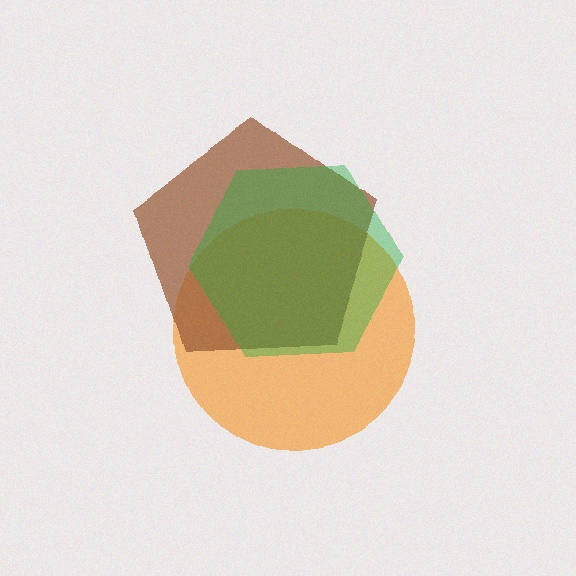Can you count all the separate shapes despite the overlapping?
Yes, there are 3 separate shapes.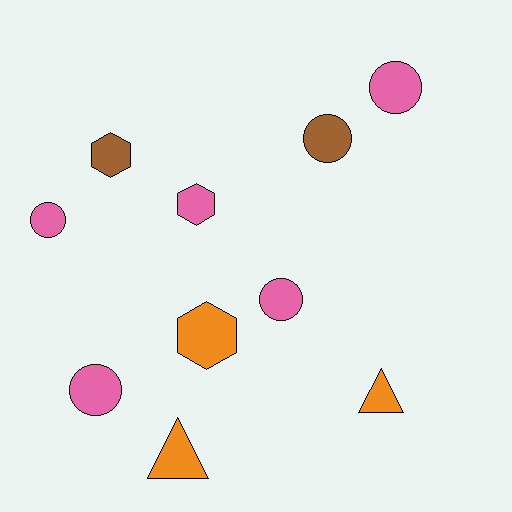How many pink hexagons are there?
There is 1 pink hexagon.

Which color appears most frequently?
Pink, with 5 objects.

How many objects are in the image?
There are 10 objects.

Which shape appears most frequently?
Circle, with 5 objects.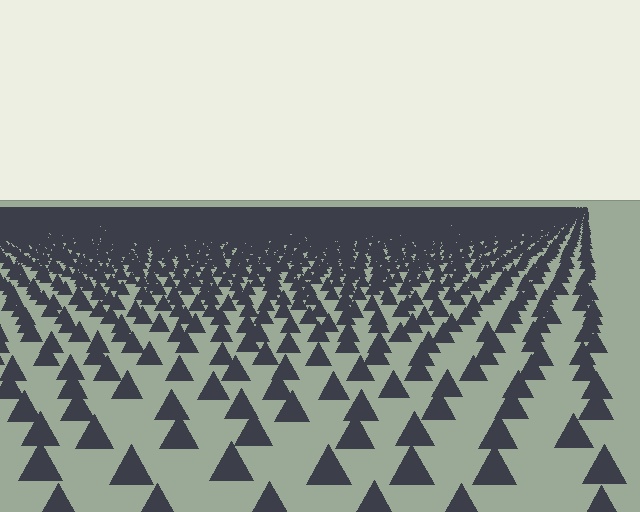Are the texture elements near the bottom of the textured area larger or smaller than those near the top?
Larger. Near the bottom, elements are closer to the viewer and appear at a bigger on-screen size.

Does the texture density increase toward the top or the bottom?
Density increases toward the top.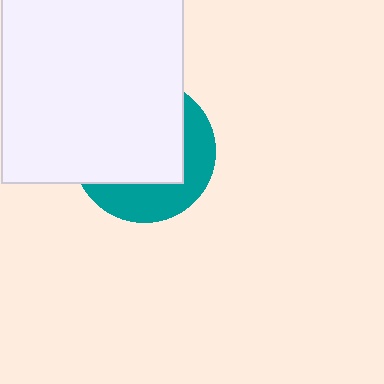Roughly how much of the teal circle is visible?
A small part of it is visible (roughly 37%).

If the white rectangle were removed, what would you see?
You would see the complete teal circle.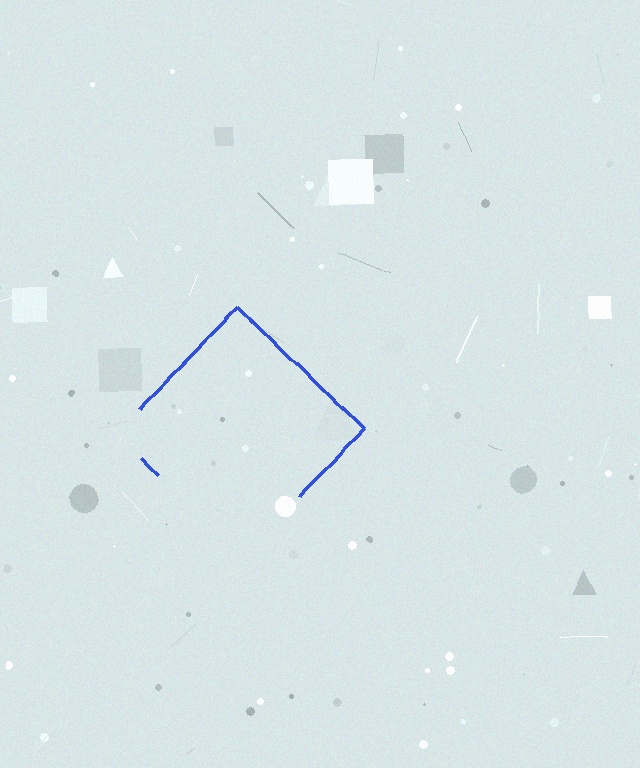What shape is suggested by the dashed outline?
The dashed outline suggests a diamond.